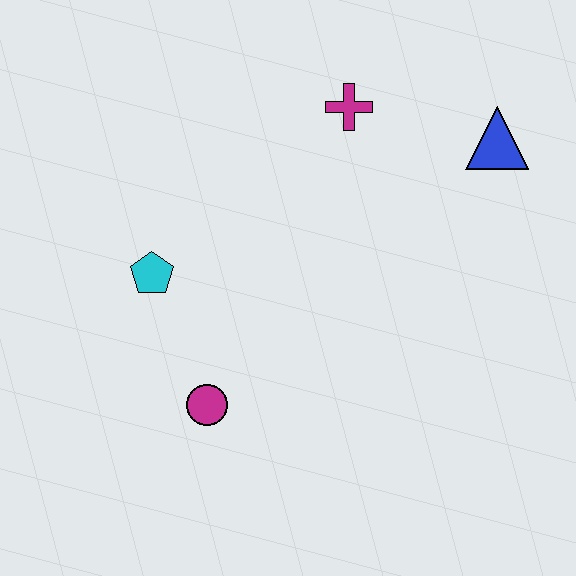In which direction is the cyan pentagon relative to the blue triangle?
The cyan pentagon is to the left of the blue triangle.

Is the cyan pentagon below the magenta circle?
No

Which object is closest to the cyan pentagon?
The magenta circle is closest to the cyan pentagon.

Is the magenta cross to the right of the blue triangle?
No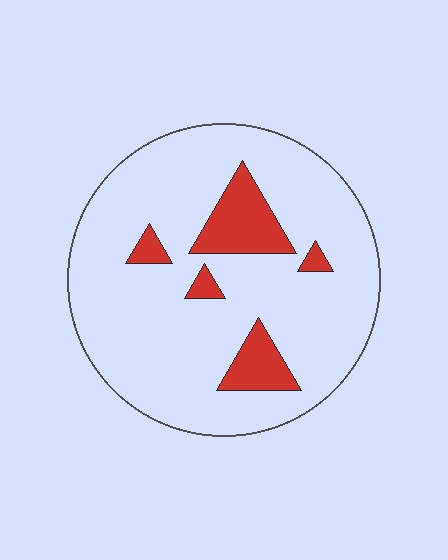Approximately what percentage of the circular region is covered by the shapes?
Approximately 15%.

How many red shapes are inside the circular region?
5.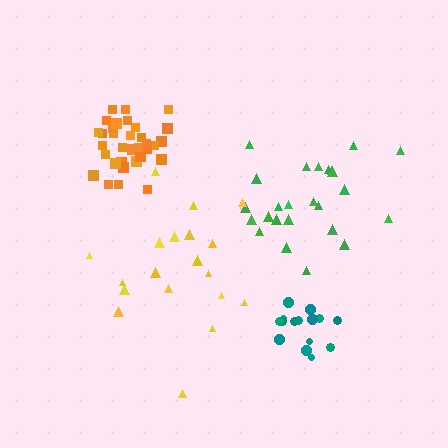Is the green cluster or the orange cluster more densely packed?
Orange.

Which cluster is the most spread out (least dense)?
Yellow.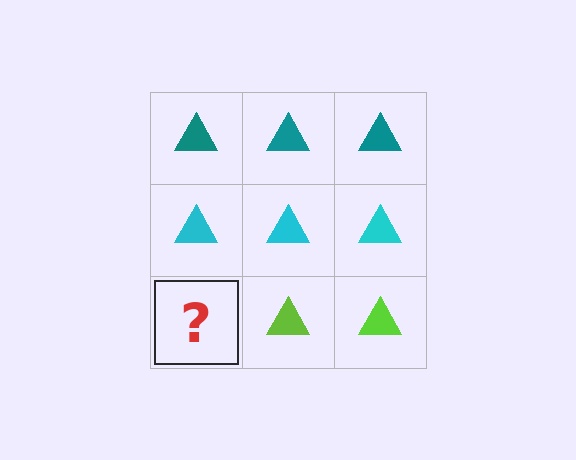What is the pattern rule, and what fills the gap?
The rule is that each row has a consistent color. The gap should be filled with a lime triangle.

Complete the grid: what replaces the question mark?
The question mark should be replaced with a lime triangle.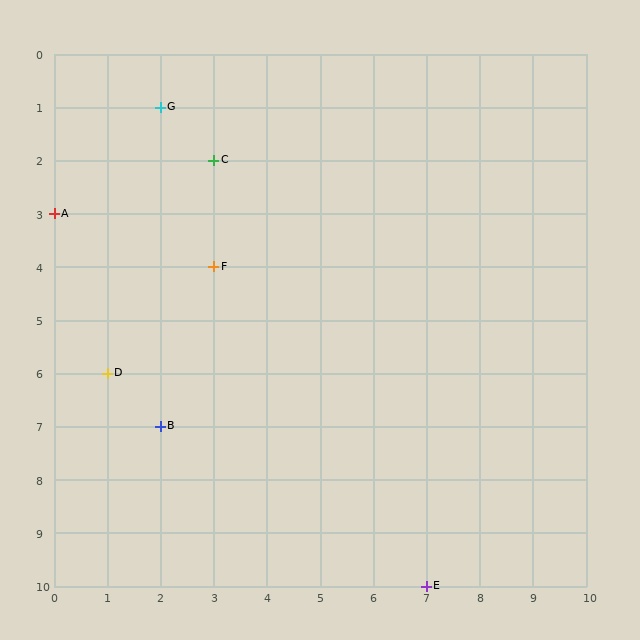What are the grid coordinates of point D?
Point D is at grid coordinates (1, 6).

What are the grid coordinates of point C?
Point C is at grid coordinates (3, 2).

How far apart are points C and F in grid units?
Points C and F are 2 rows apart.